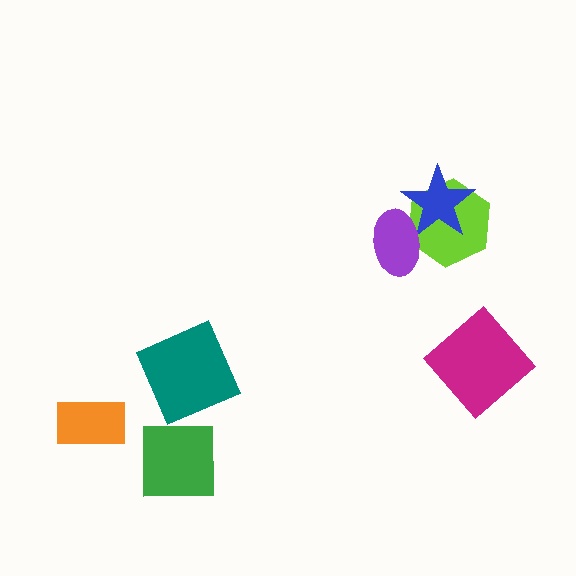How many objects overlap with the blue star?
2 objects overlap with the blue star.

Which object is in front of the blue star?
The purple ellipse is in front of the blue star.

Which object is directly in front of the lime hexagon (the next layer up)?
The blue star is directly in front of the lime hexagon.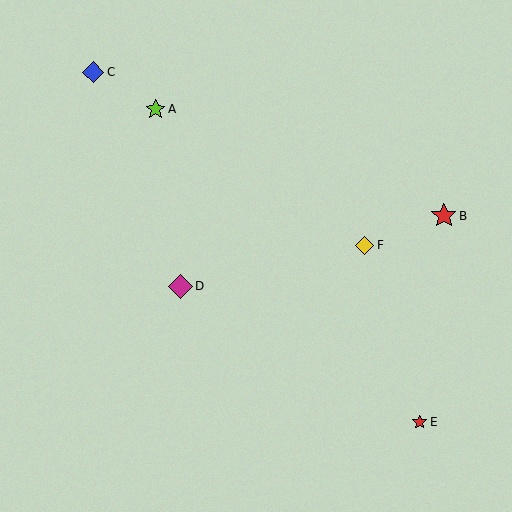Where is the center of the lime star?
The center of the lime star is at (156, 109).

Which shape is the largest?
The red star (labeled B) is the largest.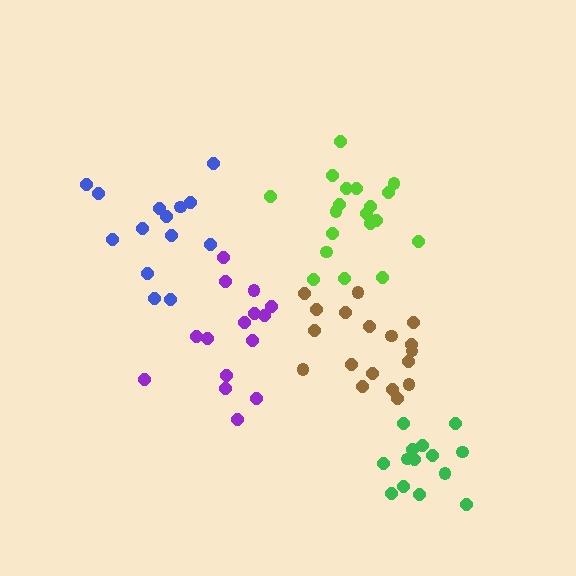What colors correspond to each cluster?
The clusters are colored: blue, purple, brown, lime, green.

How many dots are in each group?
Group 1: 14 dots, Group 2: 15 dots, Group 3: 18 dots, Group 4: 19 dots, Group 5: 14 dots (80 total).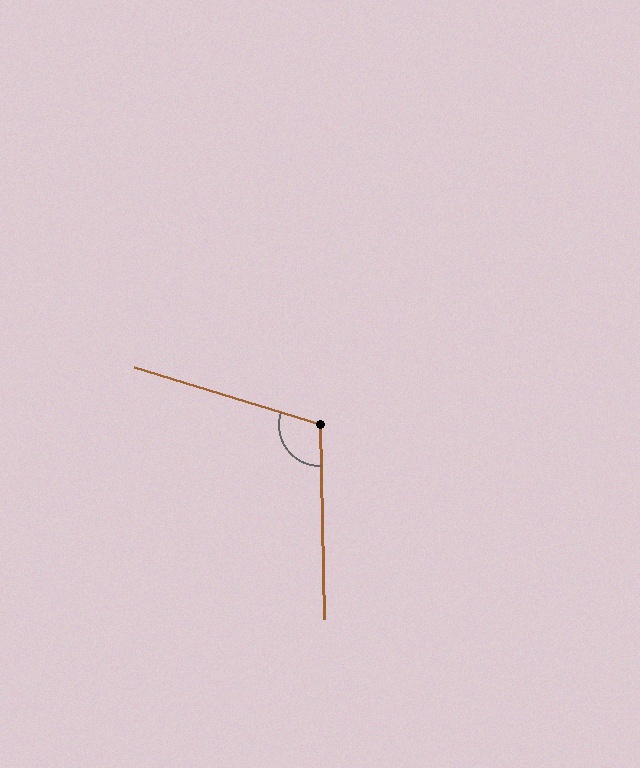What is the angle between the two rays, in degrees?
Approximately 109 degrees.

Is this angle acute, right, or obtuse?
It is obtuse.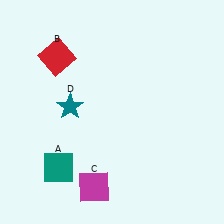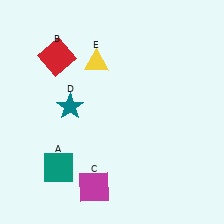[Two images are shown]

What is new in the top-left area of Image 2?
A yellow triangle (E) was added in the top-left area of Image 2.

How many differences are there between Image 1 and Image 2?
There is 1 difference between the two images.